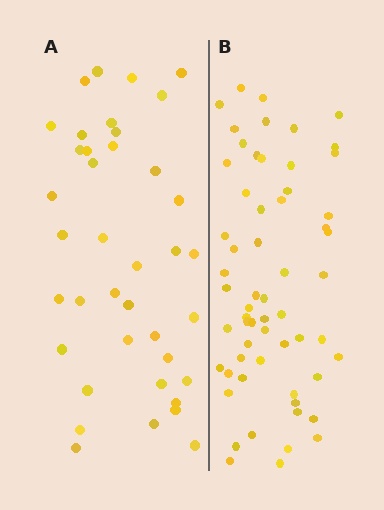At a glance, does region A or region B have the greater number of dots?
Region B (the right region) has more dots.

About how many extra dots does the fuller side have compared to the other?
Region B has approximately 20 more dots than region A.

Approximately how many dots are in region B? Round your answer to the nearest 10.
About 60 dots.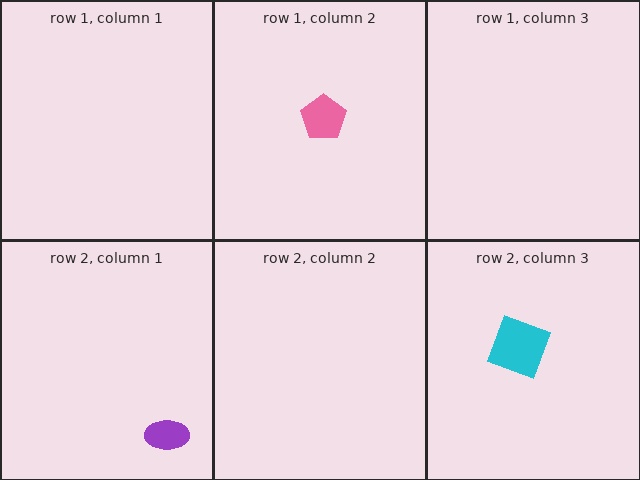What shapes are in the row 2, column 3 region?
The cyan diamond.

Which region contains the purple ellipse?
The row 2, column 1 region.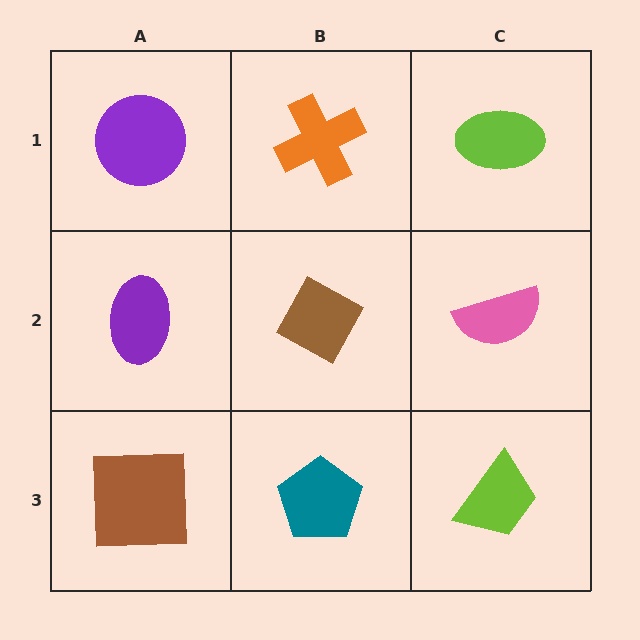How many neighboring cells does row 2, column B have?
4.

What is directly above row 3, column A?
A purple ellipse.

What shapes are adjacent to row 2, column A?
A purple circle (row 1, column A), a brown square (row 3, column A), a brown diamond (row 2, column B).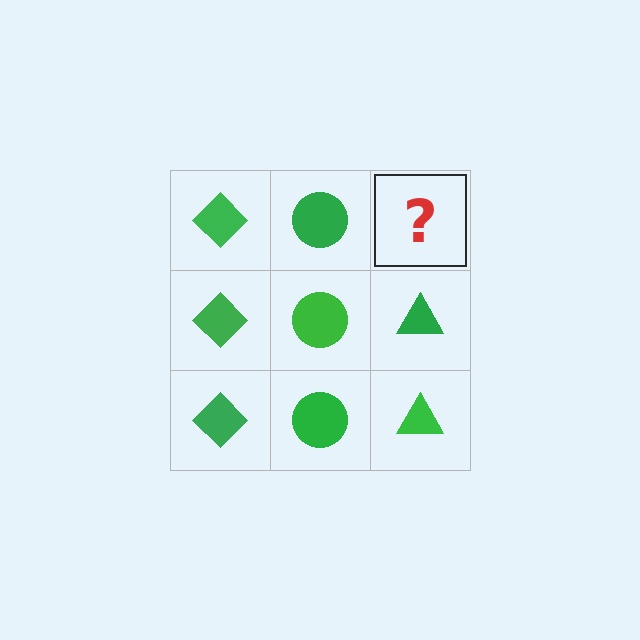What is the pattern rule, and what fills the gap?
The rule is that each column has a consistent shape. The gap should be filled with a green triangle.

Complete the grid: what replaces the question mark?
The question mark should be replaced with a green triangle.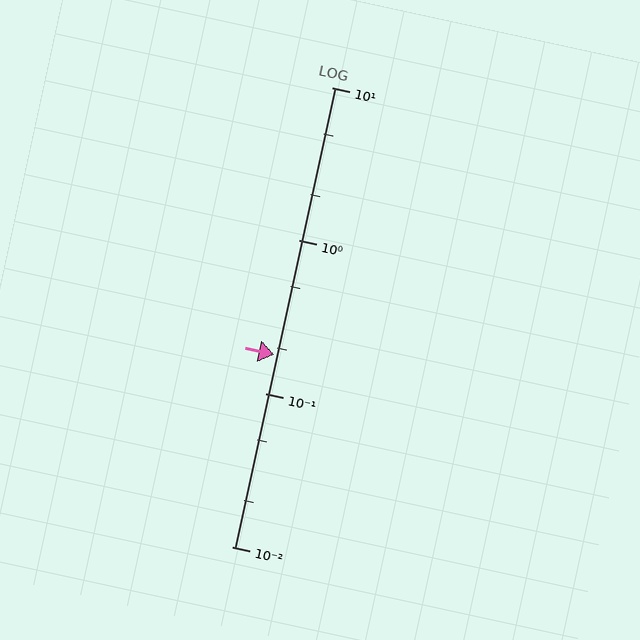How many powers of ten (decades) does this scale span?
The scale spans 3 decades, from 0.01 to 10.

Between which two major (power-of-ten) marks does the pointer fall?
The pointer is between 0.1 and 1.